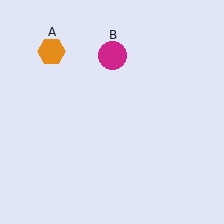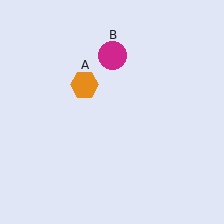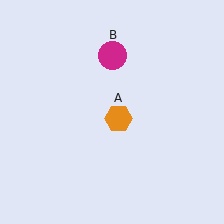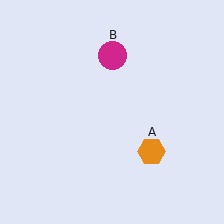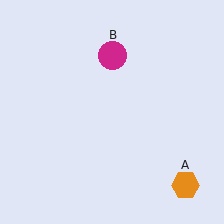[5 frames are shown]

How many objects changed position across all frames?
1 object changed position: orange hexagon (object A).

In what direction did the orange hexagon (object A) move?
The orange hexagon (object A) moved down and to the right.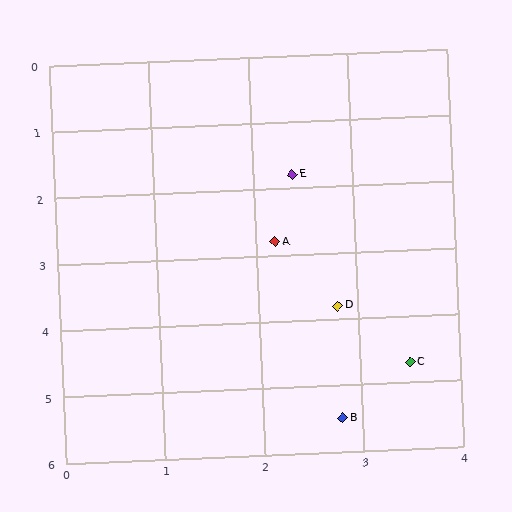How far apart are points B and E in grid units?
Points B and E are about 3.7 grid units apart.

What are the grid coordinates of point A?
Point A is at approximately (2.2, 2.8).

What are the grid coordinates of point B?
Point B is at approximately (2.8, 5.5).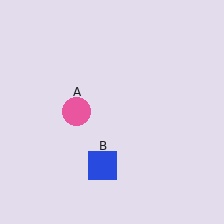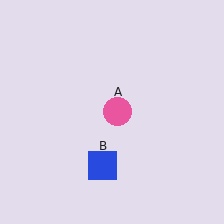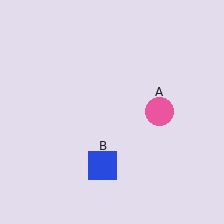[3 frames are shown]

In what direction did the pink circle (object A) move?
The pink circle (object A) moved right.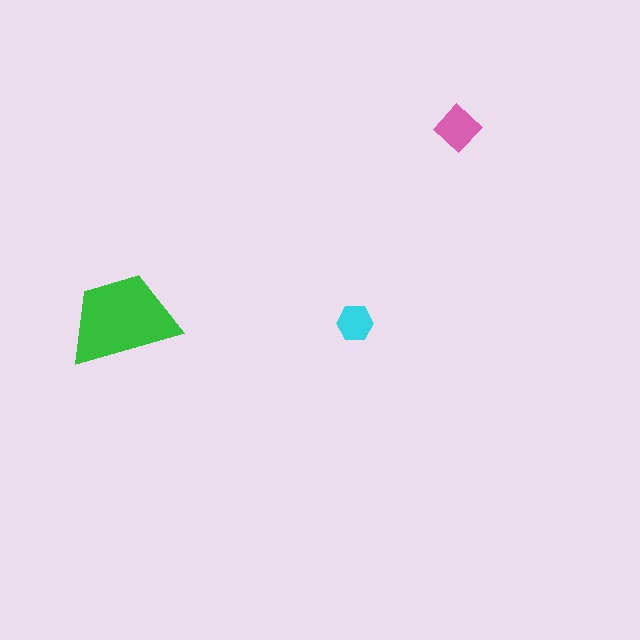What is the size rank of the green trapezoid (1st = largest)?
1st.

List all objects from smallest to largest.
The cyan hexagon, the pink diamond, the green trapezoid.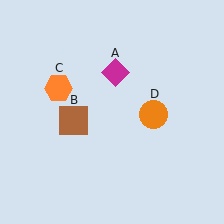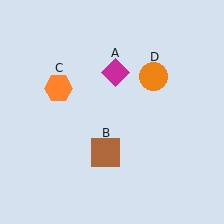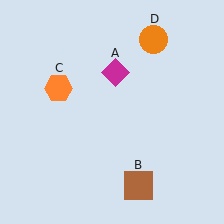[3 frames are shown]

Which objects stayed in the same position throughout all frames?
Magenta diamond (object A) and orange hexagon (object C) remained stationary.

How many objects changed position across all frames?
2 objects changed position: brown square (object B), orange circle (object D).